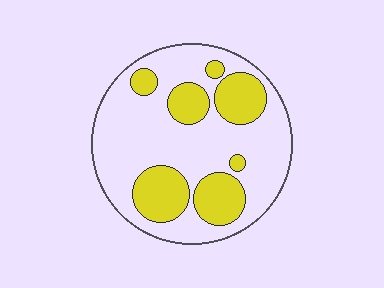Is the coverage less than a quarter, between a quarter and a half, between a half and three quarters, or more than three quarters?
Between a quarter and a half.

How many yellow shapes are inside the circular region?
7.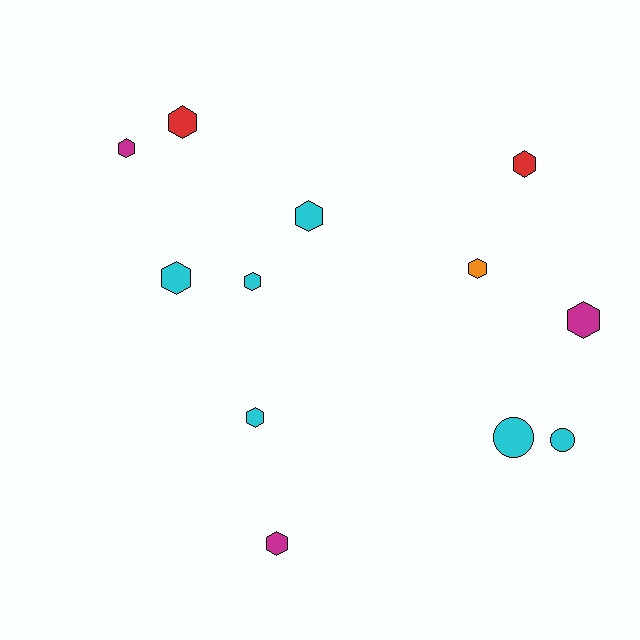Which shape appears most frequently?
Hexagon, with 10 objects.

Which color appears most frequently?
Cyan, with 6 objects.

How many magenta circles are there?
There are no magenta circles.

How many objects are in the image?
There are 12 objects.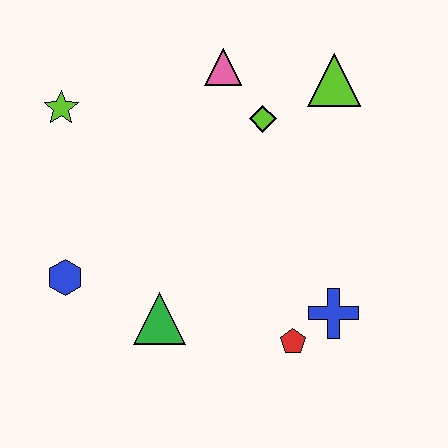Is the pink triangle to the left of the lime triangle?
Yes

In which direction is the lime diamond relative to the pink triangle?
The lime diamond is below the pink triangle.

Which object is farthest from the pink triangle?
The red pentagon is farthest from the pink triangle.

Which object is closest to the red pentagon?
The blue cross is closest to the red pentagon.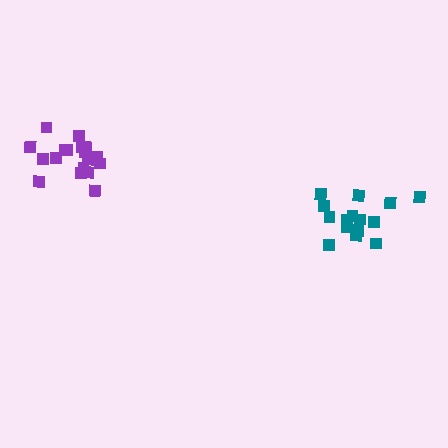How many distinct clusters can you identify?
There are 2 distinct clusters.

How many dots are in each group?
Group 1: 19 dots, Group 2: 15 dots (34 total).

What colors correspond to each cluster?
The clusters are colored: purple, teal.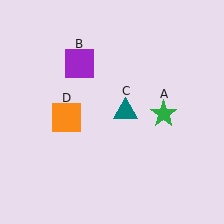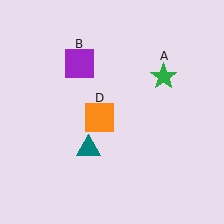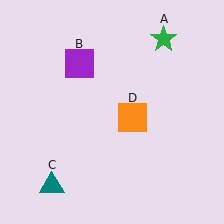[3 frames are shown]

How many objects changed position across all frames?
3 objects changed position: green star (object A), teal triangle (object C), orange square (object D).